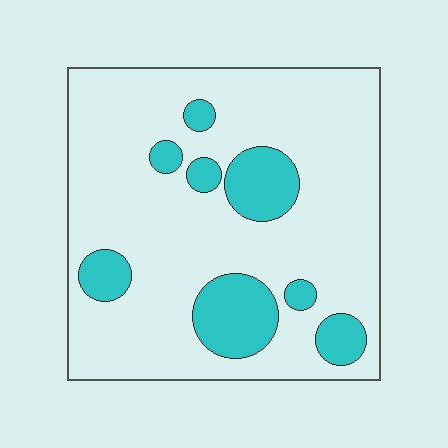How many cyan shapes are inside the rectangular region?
8.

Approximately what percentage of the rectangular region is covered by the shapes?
Approximately 20%.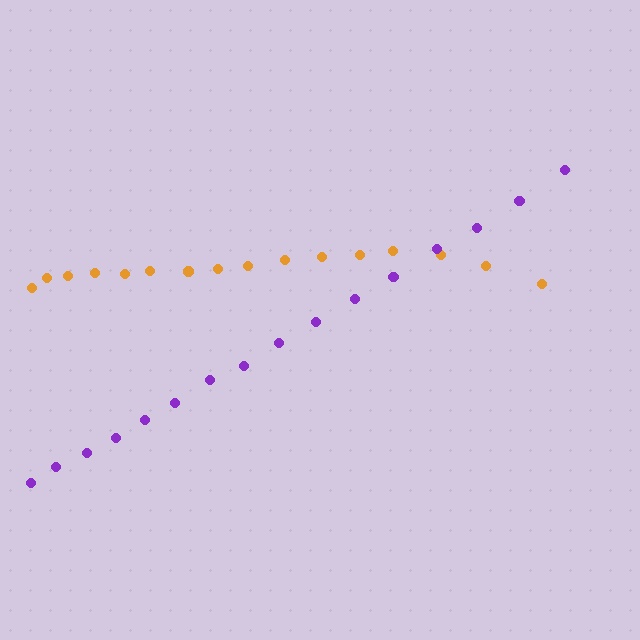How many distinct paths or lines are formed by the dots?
There are 2 distinct paths.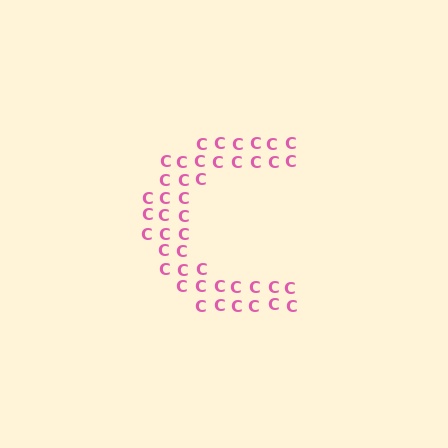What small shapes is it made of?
It is made of small letter C's.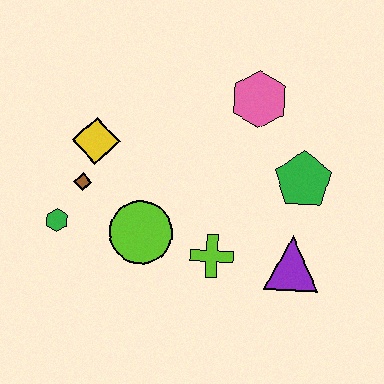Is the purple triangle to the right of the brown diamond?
Yes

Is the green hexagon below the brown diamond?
Yes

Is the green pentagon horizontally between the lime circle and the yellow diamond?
No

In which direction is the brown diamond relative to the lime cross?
The brown diamond is to the left of the lime cross.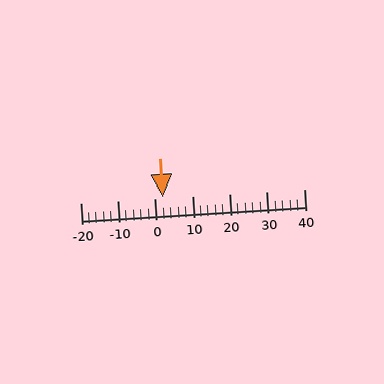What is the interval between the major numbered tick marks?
The major tick marks are spaced 10 units apart.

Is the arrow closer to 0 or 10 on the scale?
The arrow is closer to 0.